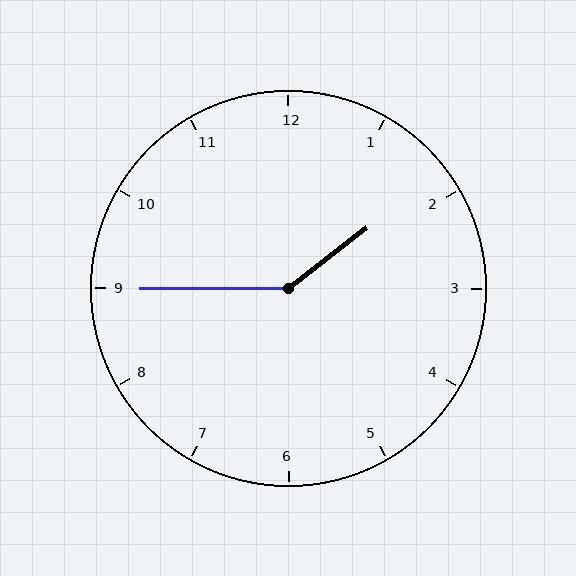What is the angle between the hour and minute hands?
Approximately 142 degrees.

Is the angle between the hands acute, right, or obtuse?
It is obtuse.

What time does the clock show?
1:45.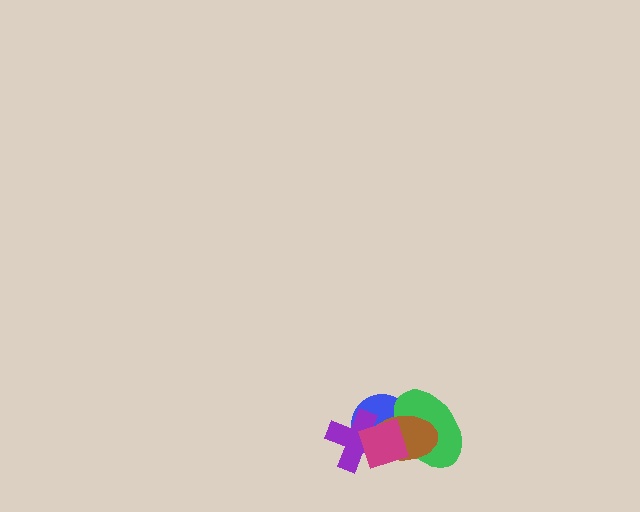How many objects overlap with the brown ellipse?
4 objects overlap with the brown ellipse.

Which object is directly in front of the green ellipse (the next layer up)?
The brown ellipse is directly in front of the green ellipse.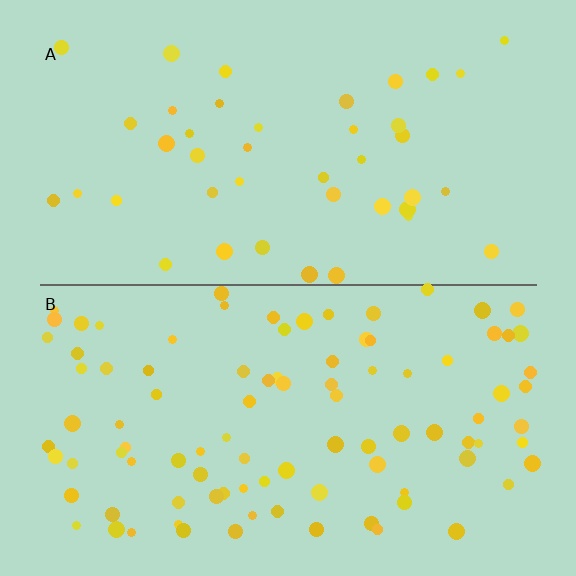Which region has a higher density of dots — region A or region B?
B (the bottom).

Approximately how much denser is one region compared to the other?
Approximately 2.3× — region B over region A.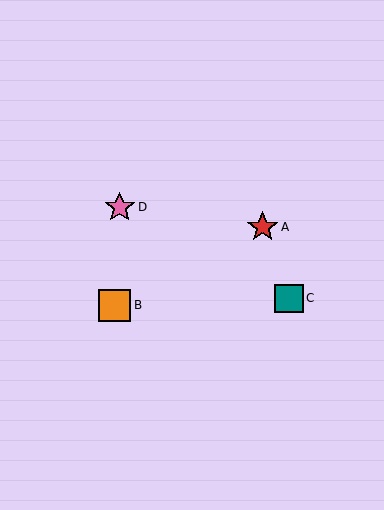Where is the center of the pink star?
The center of the pink star is at (120, 207).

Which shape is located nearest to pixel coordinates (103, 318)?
The orange square (labeled B) at (115, 305) is nearest to that location.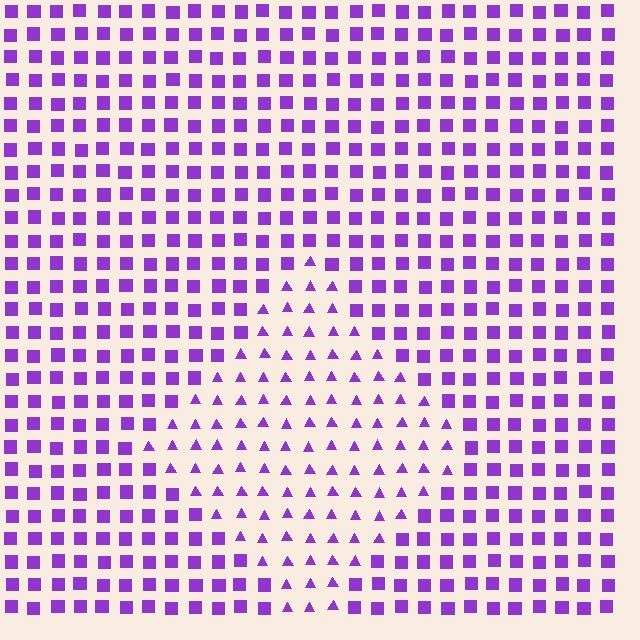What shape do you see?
I see a diamond.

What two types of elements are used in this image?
The image uses triangles inside the diamond region and squares outside it.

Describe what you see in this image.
The image is filled with small purple elements arranged in a uniform grid. A diamond-shaped region contains triangles, while the surrounding area contains squares. The boundary is defined purely by the change in element shape.